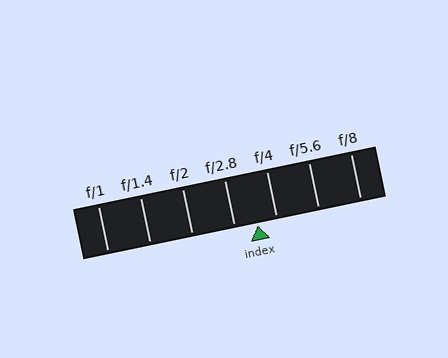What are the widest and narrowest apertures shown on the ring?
The widest aperture shown is f/1 and the narrowest is f/8.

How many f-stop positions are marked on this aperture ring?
There are 7 f-stop positions marked.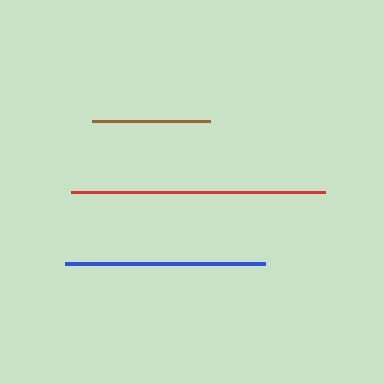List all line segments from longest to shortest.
From longest to shortest: red, blue, brown.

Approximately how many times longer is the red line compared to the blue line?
The red line is approximately 1.3 times the length of the blue line.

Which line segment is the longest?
The red line is the longest at approximately 254 pixels.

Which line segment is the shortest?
The brown line is the shortest at approximately 118 pixels.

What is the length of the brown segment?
The brown segment is approximately 118 pixels long.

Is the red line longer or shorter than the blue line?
The red line is longer than the blue line.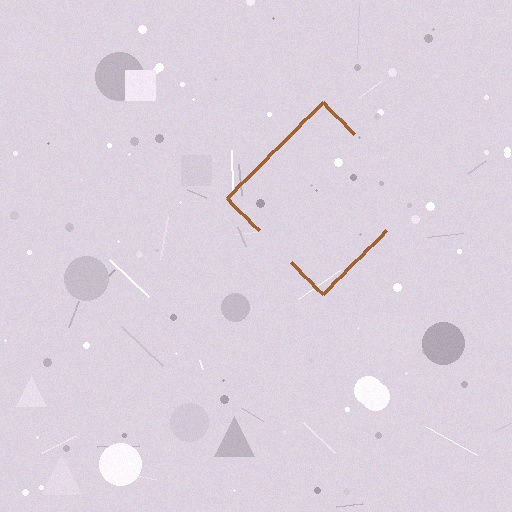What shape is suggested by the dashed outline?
The dashed outline suggests a diamond.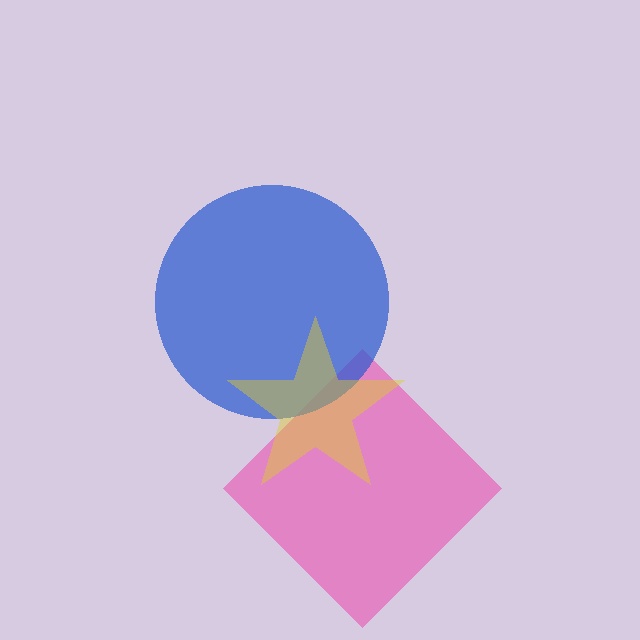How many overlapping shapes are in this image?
There are 3 overlapping shapes in the image.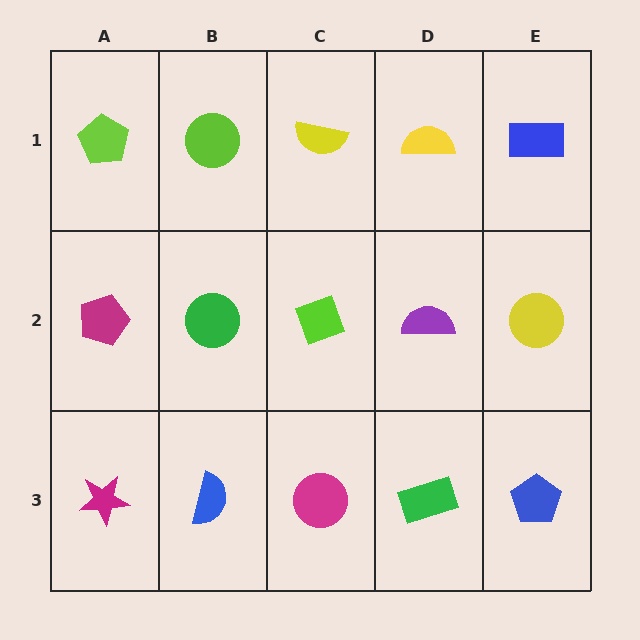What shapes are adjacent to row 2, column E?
A blue rectangle (row 1, column E), a blue pentagon (row 3, column E), a purple semicircle (row 2, column D).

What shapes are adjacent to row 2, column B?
A lime circle (row 1, column B), a blue semicircle (row 3, column B), a magenta pentagon (row 2, column A), a lime diamond (row 2, column C).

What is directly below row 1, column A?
A magenta pentagon.